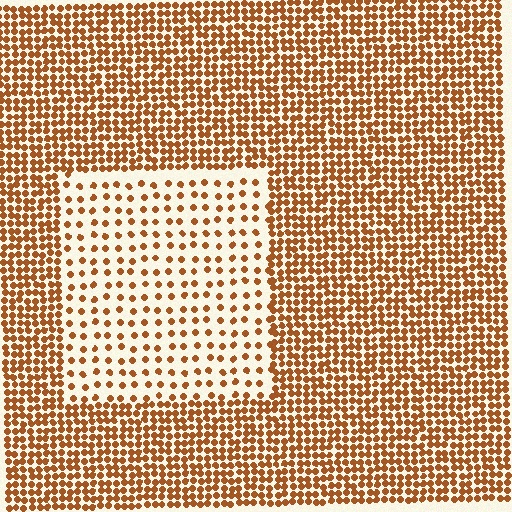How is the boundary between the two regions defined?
The boundary is defined by a change in element density (approximately 2.7x ratio). All elements are the same color, size, and shape.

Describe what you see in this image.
The image contains small brown elements arranged at two different densities. A rectangle-shaped region is visible where the elements are less densely packed than the surrounding area.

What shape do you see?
I see a rectangle.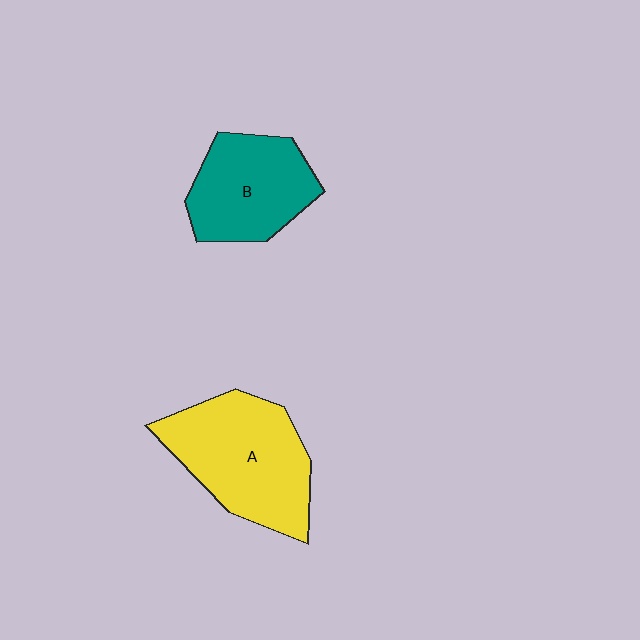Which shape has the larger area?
Shape A (yellow).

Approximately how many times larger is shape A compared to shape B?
Approximately 1.3 times.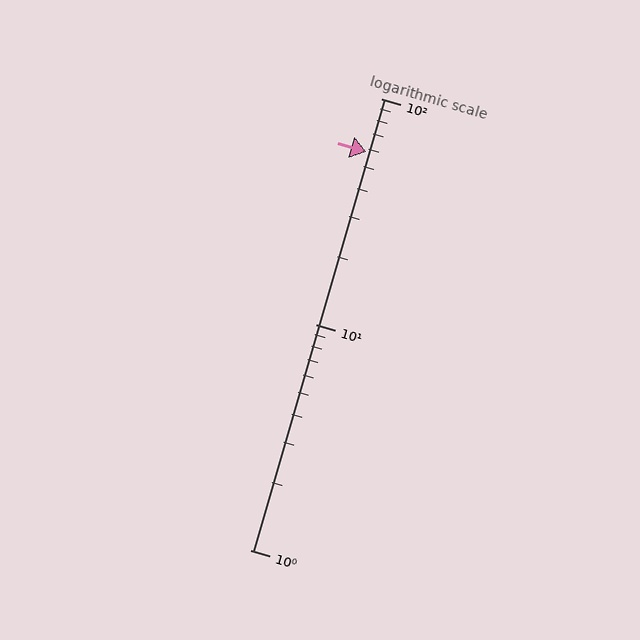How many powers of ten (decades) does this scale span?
The scale spans 2 decades, from 1 to 100.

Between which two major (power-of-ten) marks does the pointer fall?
The pointer is between 10 and 100.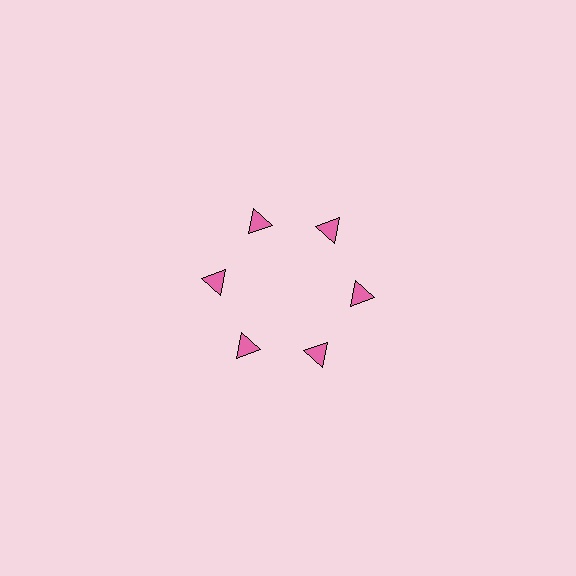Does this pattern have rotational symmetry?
Yes, this pattern has 6-fold rotational symmetry. It looks the same after rotating 60 degrees around the center.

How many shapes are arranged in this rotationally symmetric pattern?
There are 6 shapes, arranged in 6 groups of 1.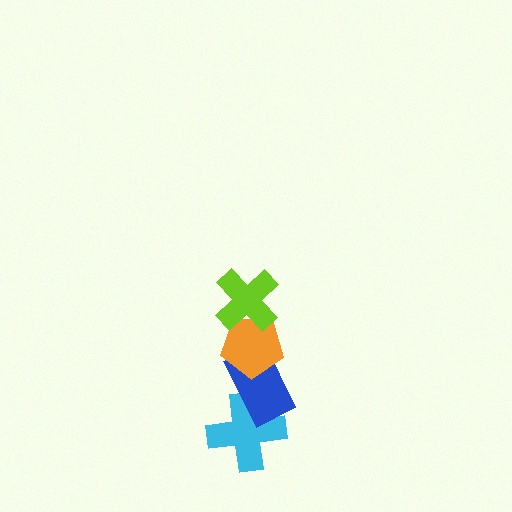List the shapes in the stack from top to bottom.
From top to bottom: the lime cross, the orange pentagon, the blue rectangle, the cyan cross.